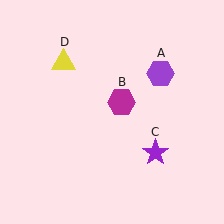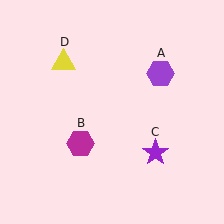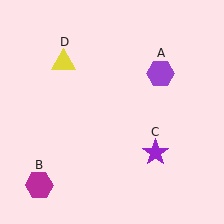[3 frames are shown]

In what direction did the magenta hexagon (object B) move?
The magenta hexagon (object B) moved down and to the left.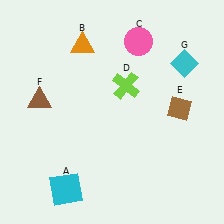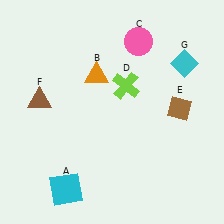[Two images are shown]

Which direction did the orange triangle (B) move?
The orange triangle (B) moved down.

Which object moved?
The orange triangle (B) moved down.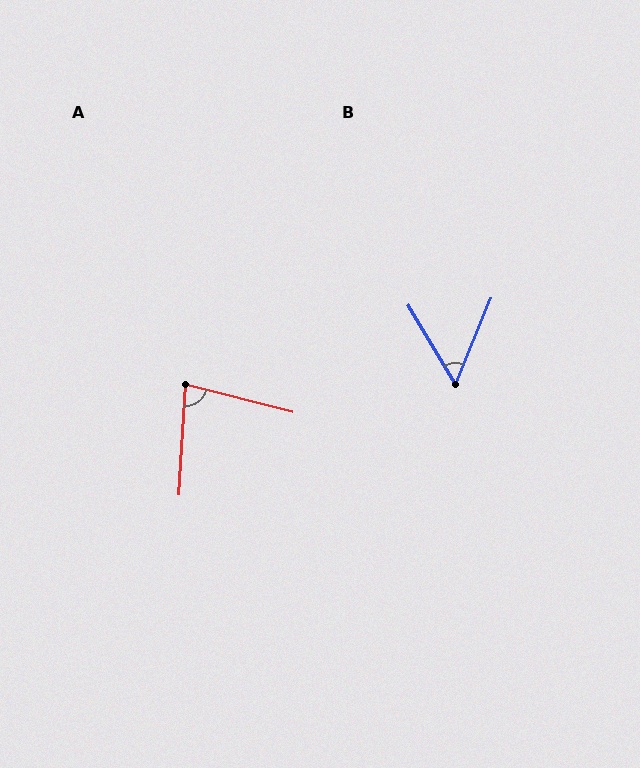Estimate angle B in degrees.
Approximately 53 degrees.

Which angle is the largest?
A, at approximately 79 degrees.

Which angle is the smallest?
B, at approximately 53 degrees.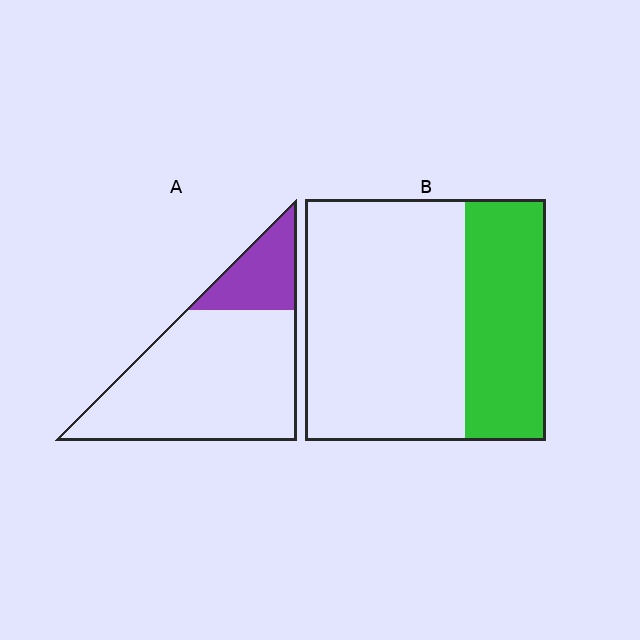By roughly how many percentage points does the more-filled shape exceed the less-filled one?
By roughly 10 percentage points (B over A).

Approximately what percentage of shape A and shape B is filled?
A is approximately 20% and B is approximately 35%.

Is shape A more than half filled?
No.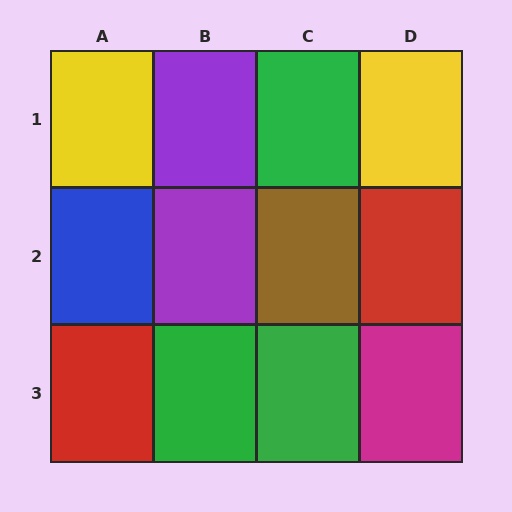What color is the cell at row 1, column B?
Purple.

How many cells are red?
2 cells are red.